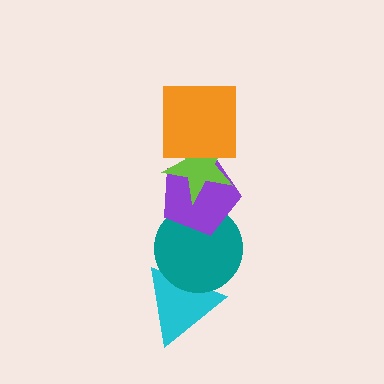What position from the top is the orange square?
The orange square is 1st from the top.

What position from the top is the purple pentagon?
The purple pentagon is 3rd from the top.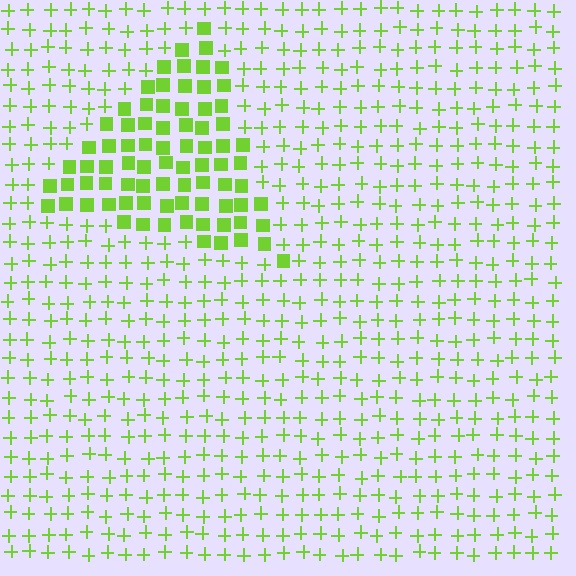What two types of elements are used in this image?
The image uses squares inside the triangle region and plus signs outside it.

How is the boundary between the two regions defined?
The boundary is defined by a change in element shape: squares inside vs. plus signs outside. All elements share the same color and spacing.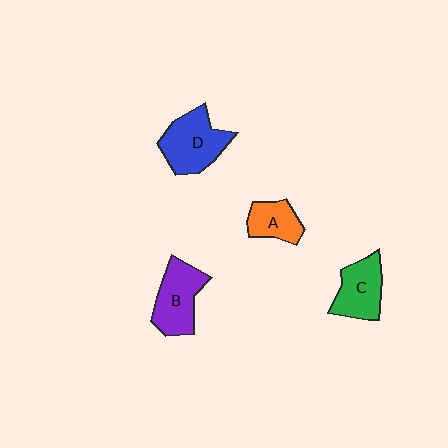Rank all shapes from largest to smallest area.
From largest to smallest: D (blue), B (purple), C (green), A (orange).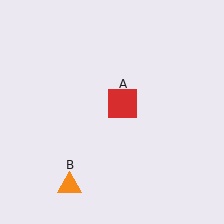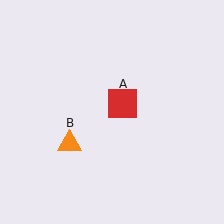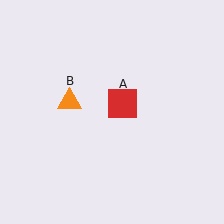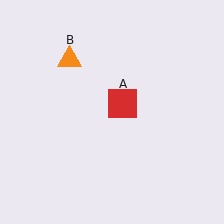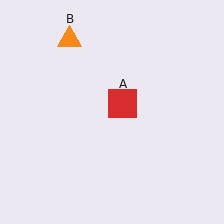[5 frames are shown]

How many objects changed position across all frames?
1 object changed position: orange triangle (object B).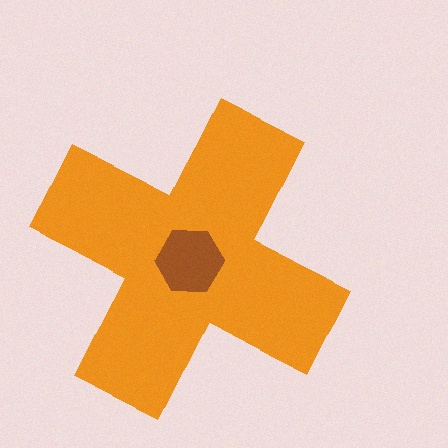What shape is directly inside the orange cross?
The brown hexagon.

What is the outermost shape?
The orange cross.